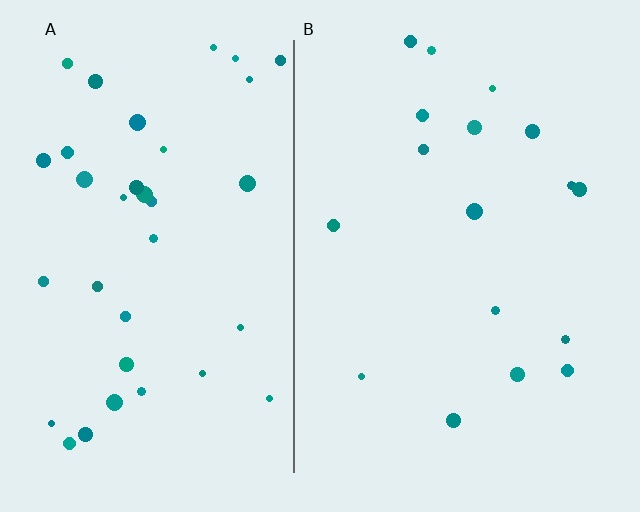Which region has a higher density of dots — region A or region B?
A (the left).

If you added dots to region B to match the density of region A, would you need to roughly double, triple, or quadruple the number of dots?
Approximately double.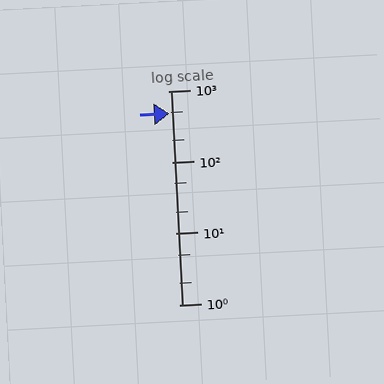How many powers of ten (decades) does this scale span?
The scale spans 3 decades, from 1 to 1000.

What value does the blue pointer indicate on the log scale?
The pointer indicates approximately 490.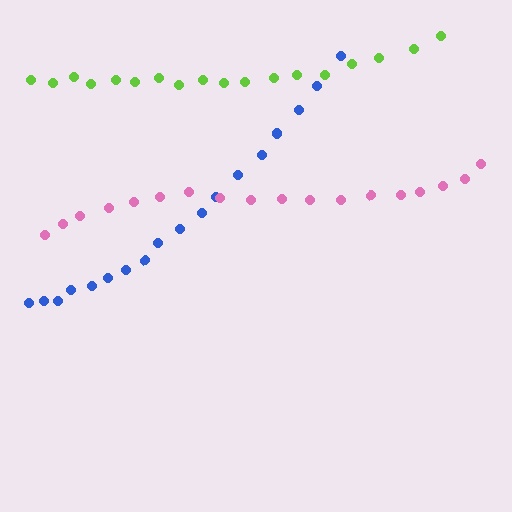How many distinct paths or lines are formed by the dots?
There are 3 distinct paths.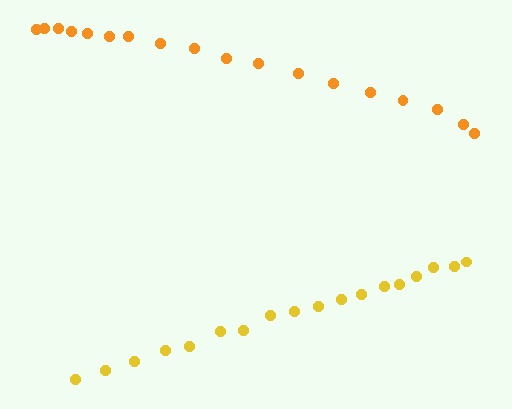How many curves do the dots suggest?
There are 2 distinct paths.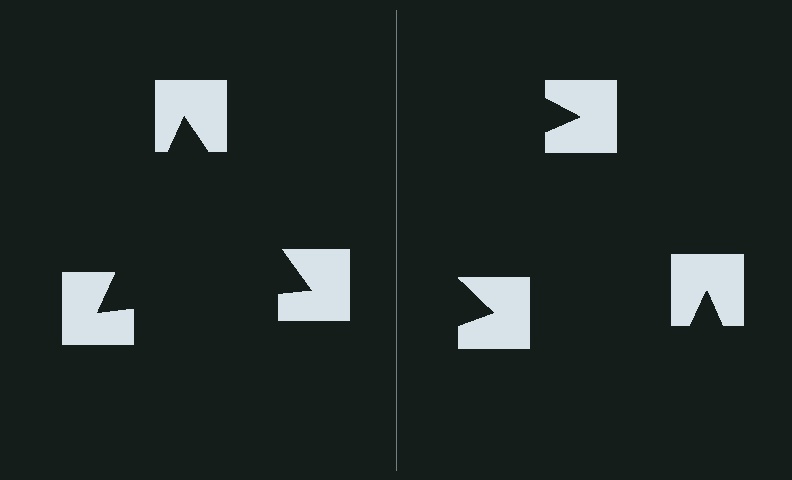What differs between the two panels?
The notched squares are positioned identically on both sides; only the wedge orientations differ. On the left they align to a triangle; on the right they are misaligned.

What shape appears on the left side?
An illusory triangle.